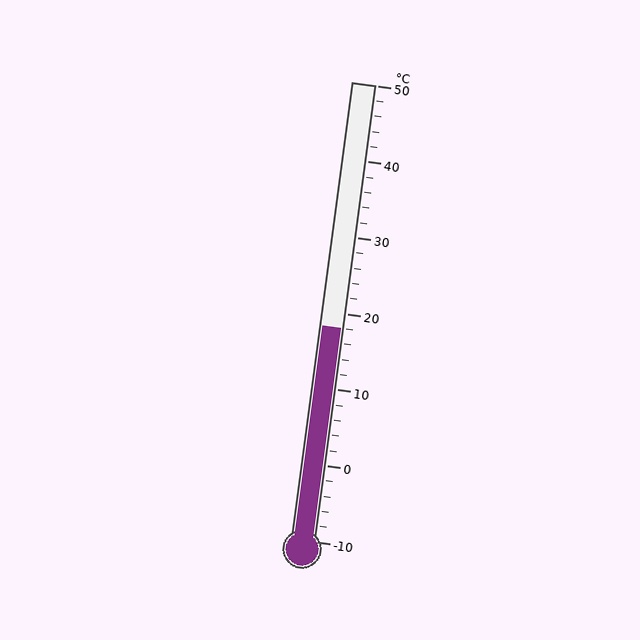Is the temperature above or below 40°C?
The temperature is below 40°C.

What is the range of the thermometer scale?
The thermometer scale ranges from -10°C to 50°C.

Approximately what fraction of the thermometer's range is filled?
The thermometer is filled to approximately 45% of its range.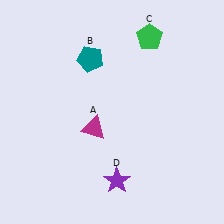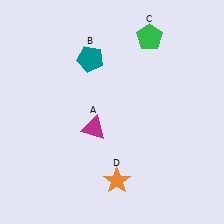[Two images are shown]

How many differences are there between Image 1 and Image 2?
There is 1 difference between the two images.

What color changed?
The star (D) changed from purple in Image 1 to orange in Image 2.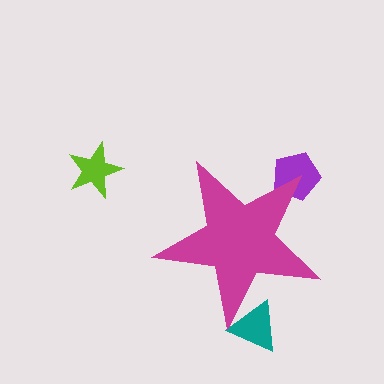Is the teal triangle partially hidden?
Yes, the teal triangle is partially hidden behind the magenta star.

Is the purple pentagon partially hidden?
Yes, the purple pentagon is partially hidden behind the magenta star.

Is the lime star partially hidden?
No, the lime star is fully visible.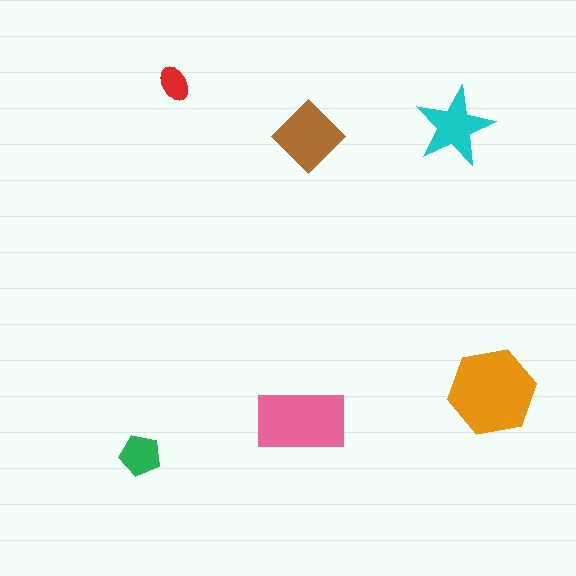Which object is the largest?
The orange hexagon.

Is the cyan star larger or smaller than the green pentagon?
Larger.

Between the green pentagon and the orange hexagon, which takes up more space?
The orange hexagon.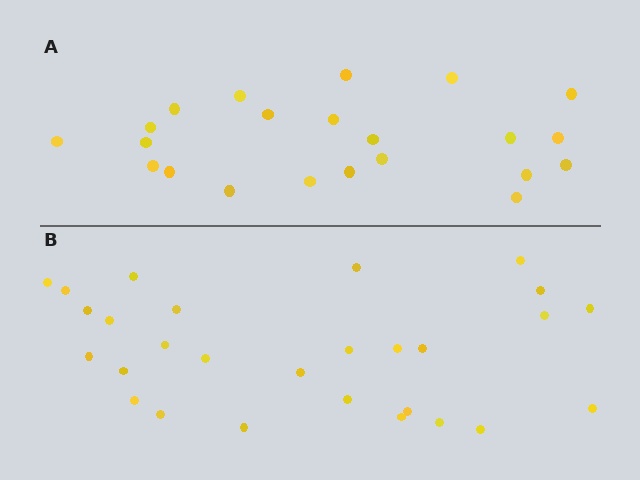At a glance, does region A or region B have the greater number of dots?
Region B (the bottom region) has more dots.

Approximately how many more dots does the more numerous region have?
Region B has about 6 more dots than region A.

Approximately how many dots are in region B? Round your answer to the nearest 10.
About 30 dots. (The exact count is 28, which rounds to 30.)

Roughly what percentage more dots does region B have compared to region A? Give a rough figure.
About 25% more.